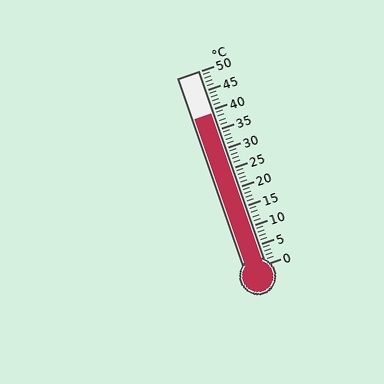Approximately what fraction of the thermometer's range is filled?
The thermometer is filled to approximately 80% of its range.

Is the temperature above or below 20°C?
The temperature is above 20°C.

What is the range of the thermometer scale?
The thermometer scale ranges from 0°C to 50°C.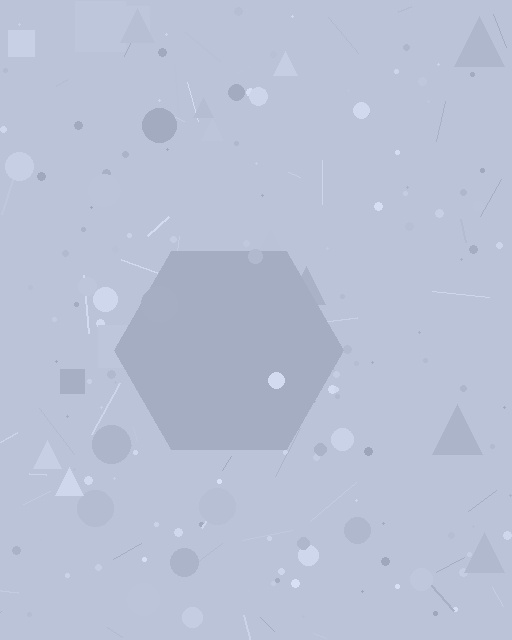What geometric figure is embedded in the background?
A hexagon is embedded in the background.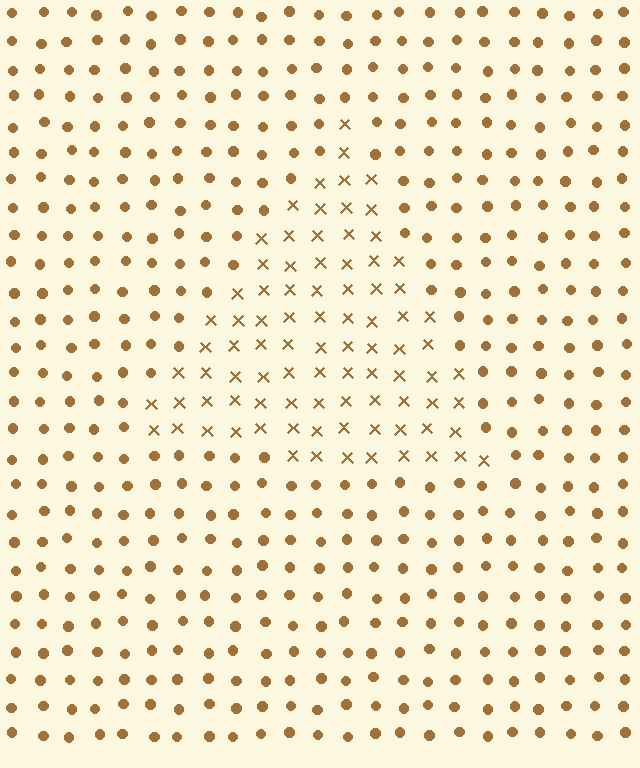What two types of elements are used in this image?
The image uses X marks inside the triangle region and circles outside it.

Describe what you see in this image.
The image is filled with small brown elements arranged in a uniform grid. A triangle-shaped region contains X marks, while the surrounding area contains circles. The boundary is defined purely by the change in element shape.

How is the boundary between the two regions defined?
The boundary is defined by a change in element shape: X marks inside vs. circles outside. All elements share the same color and spacing.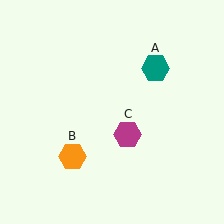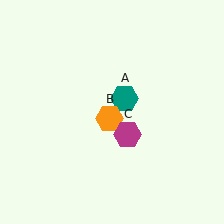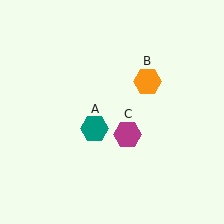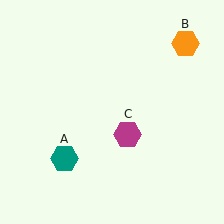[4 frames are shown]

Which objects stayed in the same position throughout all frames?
Magenta hexagon (object C) remained stationary.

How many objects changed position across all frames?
2 objects changed position: teal hexagon (object A), orange hexagon (object B).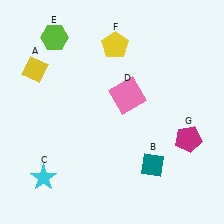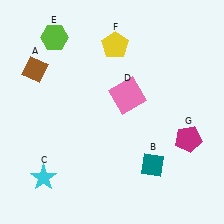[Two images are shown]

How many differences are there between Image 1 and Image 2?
There is 1 difference between the two images.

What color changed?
The diamond (A) changed from yellow in Image 1 to brown in Image 2.